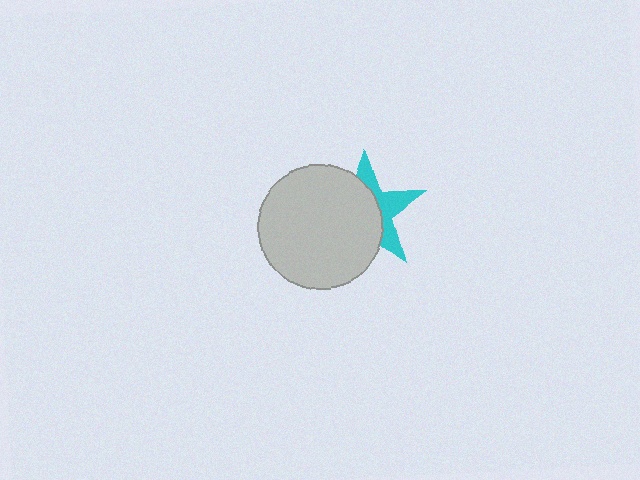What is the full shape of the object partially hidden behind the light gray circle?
The partially hidden object is a cyan star.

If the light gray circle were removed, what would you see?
You would see the complete cyan star.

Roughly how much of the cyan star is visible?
A small part of it is visible (roughly 39%).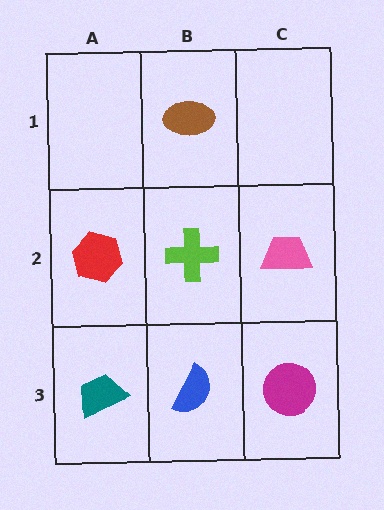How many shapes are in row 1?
1 shape.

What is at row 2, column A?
A red hexagon.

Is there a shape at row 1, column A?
No, that cell is empty.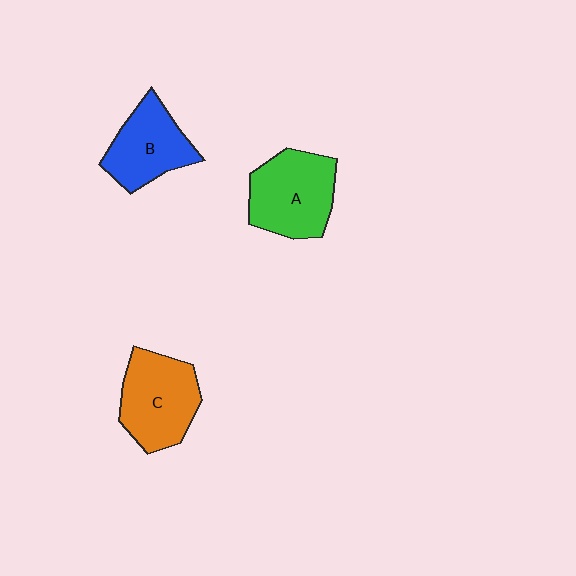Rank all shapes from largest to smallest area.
From largest to smallest: A (green), C (orange), B (blue).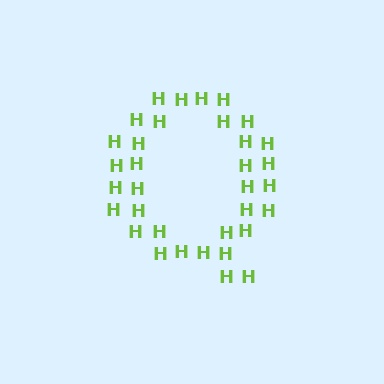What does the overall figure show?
The overall figure shows the letter Q.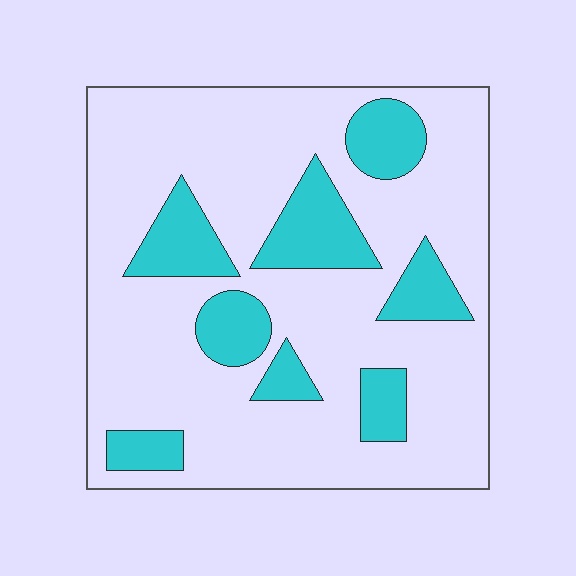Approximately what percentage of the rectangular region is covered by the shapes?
Approximately 25%.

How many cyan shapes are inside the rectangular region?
8.